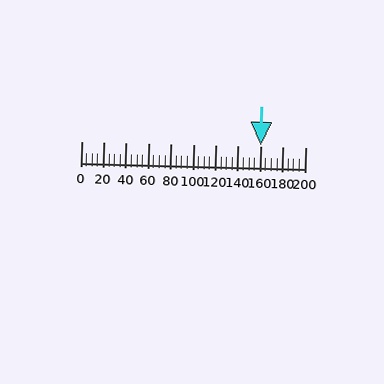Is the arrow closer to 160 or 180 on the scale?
The arrow is closer to 160.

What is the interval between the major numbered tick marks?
The major tick marks are spaced 20 units apart.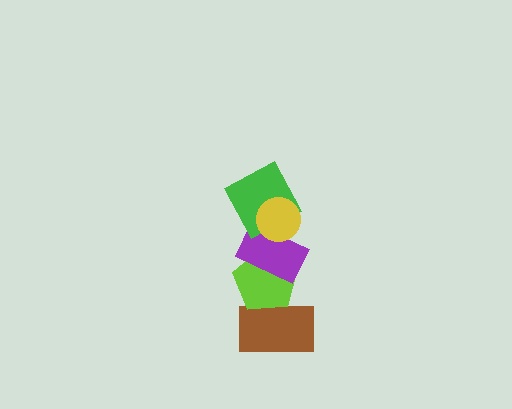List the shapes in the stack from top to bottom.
From top to bottom: the yellow circle, the green square, the purple rectangle, the lime pentagon, the brown rectangle.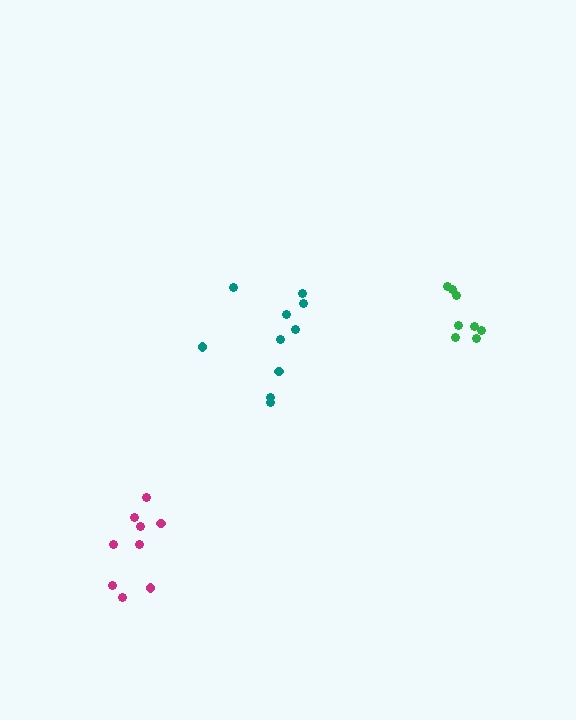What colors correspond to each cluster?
The clusters are colored: teal, green, magenta.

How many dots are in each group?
Group 1: 10 dots, Group 2: 8 dots, Group 3: 9 dots (27 total).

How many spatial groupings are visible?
There are 3 spatial groupings.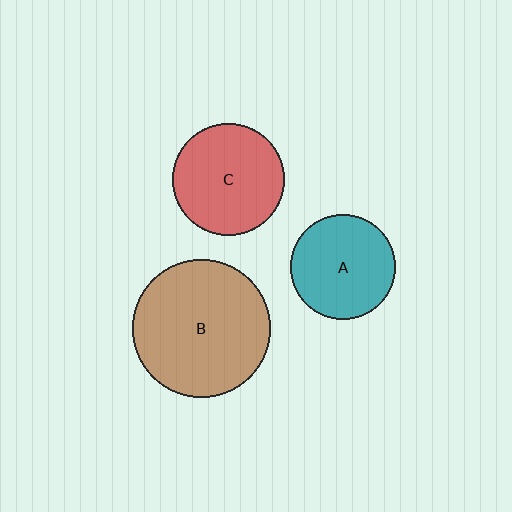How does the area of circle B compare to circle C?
Approximately 1.5 times.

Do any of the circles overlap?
No, none of the circles overlap.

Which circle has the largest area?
Circle B (brown).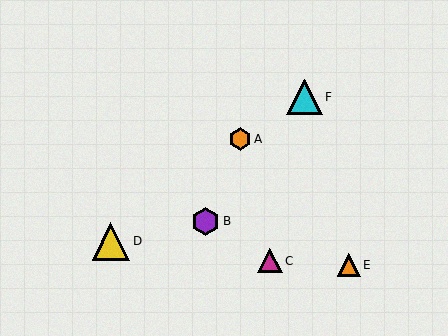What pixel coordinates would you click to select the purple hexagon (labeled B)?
Click at (206, 221) to select the purple hexagon B.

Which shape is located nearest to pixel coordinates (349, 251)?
The orange triangle (labeled E) at (349, 265) is nearest to that location.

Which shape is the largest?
The yellow triangle (labeled D) is the largest.